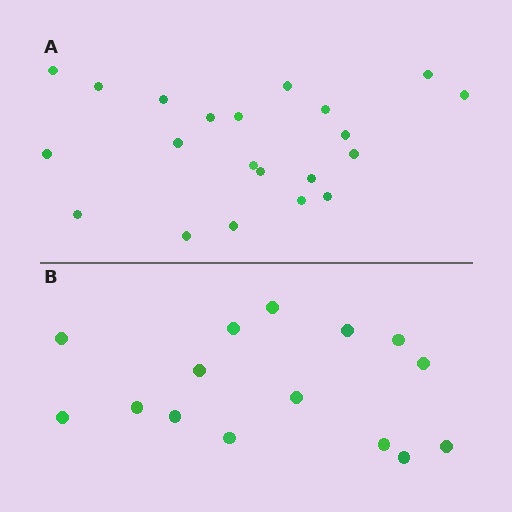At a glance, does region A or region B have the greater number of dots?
Region A (the top region) has more dots.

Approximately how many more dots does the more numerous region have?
Region A has about 6 more dots than region B.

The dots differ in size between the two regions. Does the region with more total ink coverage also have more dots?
No. Region B has more total ink coverage because its dots are larger, but region A actually contains more individual dots. Total area can be misleading — the number of items is what matters here.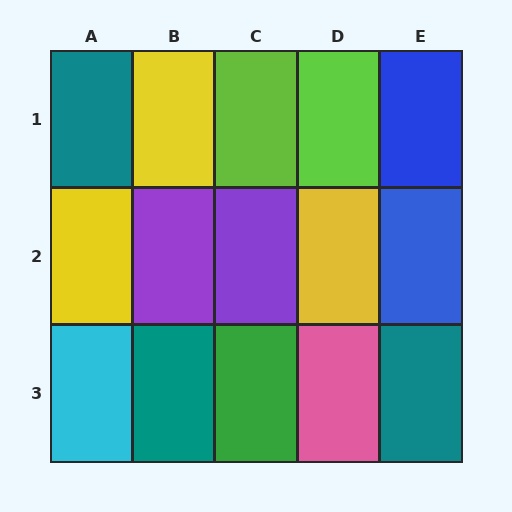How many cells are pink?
1 cell is pink.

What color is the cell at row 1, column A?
Teal.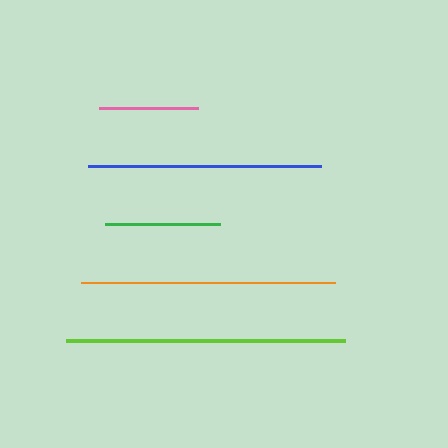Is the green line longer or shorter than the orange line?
The orange line is longer than the green line.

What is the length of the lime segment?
The lime segment is approximately 279 pixels long.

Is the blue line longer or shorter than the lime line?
The lime line is longer than the blue line.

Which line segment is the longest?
The lime line is the longest at approximately 279 pixels.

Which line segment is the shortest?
The pink line is the shortest at approximately 99 pixels.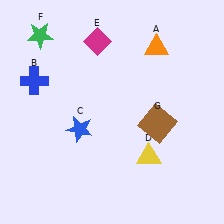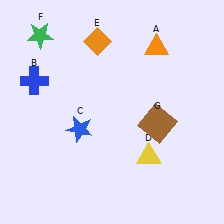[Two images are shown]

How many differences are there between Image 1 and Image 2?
There is 1 difference between the two images.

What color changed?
The diamond (E) changed from magenta in Image 1 to orange in Image 2.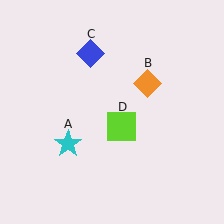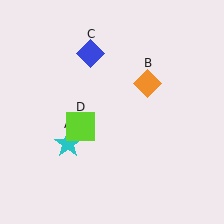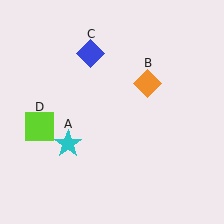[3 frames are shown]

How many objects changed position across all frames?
1 object changed position: lime square (object D).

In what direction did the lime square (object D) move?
The lime square (object D) moved left.